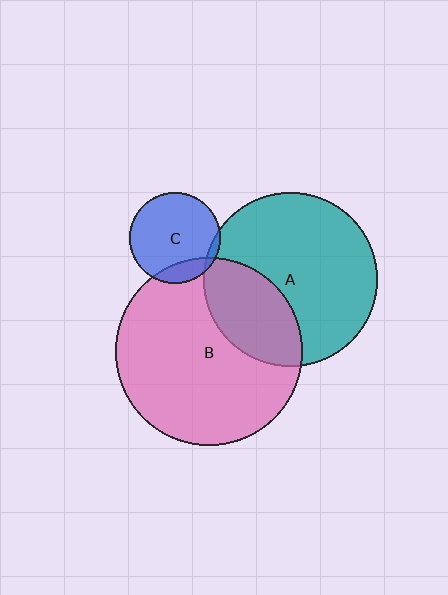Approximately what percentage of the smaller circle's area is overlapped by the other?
Approximately 30%.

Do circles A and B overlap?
Yes.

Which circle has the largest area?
Circle B (pink).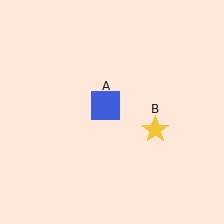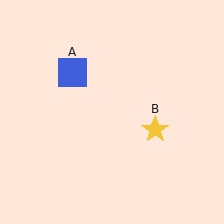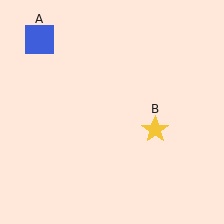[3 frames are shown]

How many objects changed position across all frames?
1 object changed position: blue square (object A).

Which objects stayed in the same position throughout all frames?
Yellow star (object B) remained stationary.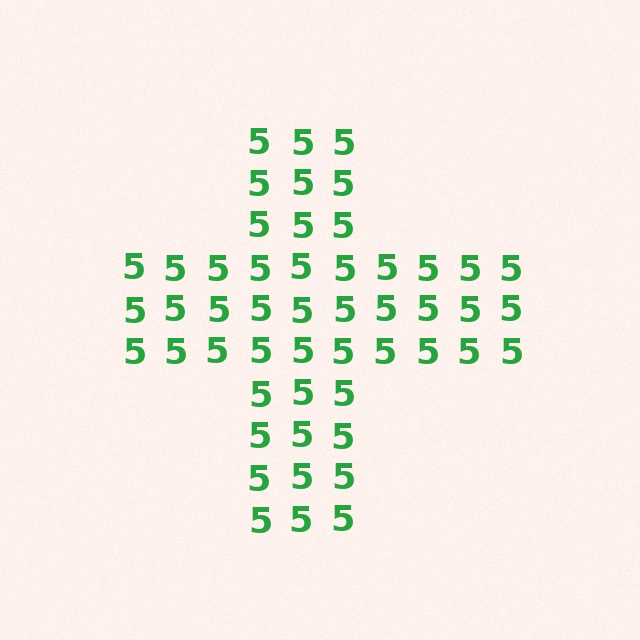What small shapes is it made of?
It is made of small digit 5's.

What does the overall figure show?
The overall figure shows a cross.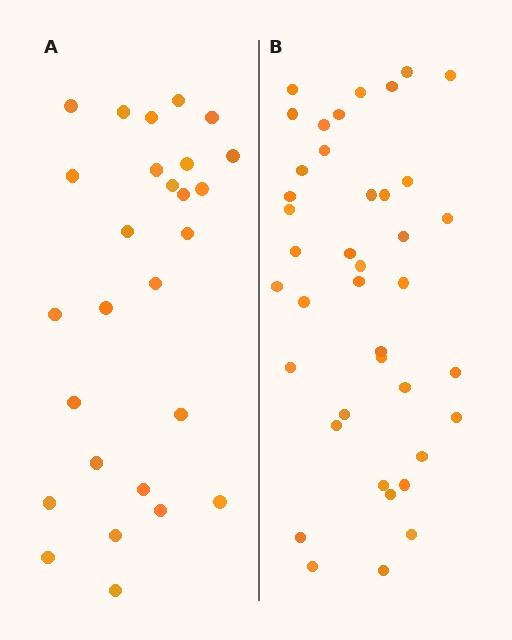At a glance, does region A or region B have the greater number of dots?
Region B (the right region) has more dots.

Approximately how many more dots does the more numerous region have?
Region B has approximately 15 more dots than region A.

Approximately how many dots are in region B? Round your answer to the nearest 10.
About 40 dots.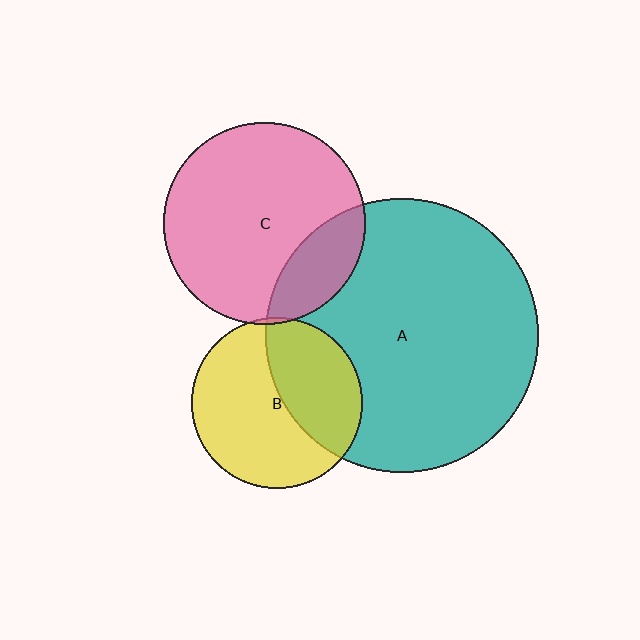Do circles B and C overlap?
Yes.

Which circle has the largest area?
Circle A (teal).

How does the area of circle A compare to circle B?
Approximately 2.6 times.